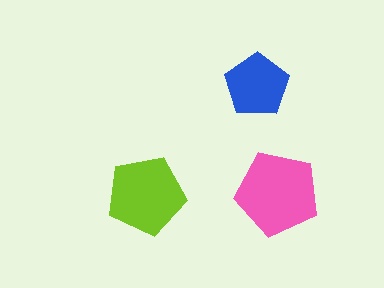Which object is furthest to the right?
The pink pentagon is rightmost.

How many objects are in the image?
There are 3 objects in the image.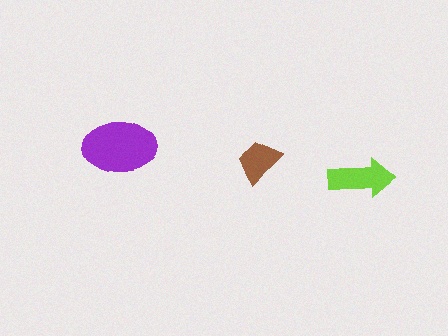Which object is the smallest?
The brown trapezoid.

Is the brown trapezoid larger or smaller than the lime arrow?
Smaller.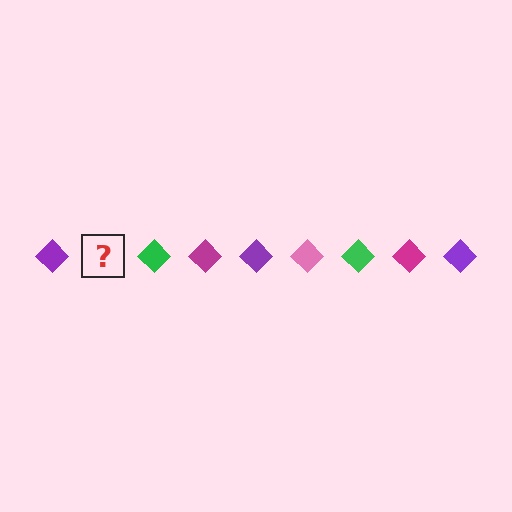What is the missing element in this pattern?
The missing element is a pink diamond.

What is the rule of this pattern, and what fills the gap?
The rule is that the pattern cycles through purple, pink, green, magenta diamonds. The gap should be filled with a pink diamond.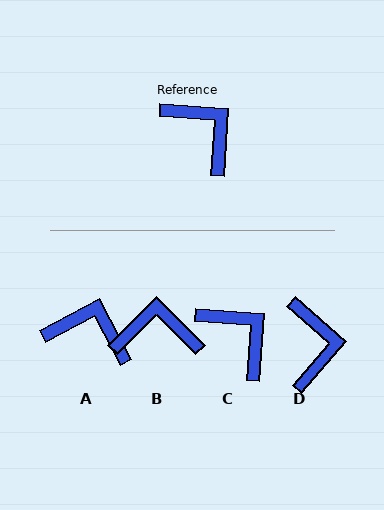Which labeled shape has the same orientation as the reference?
C.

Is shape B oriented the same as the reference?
No, it is off by about 49 degrees.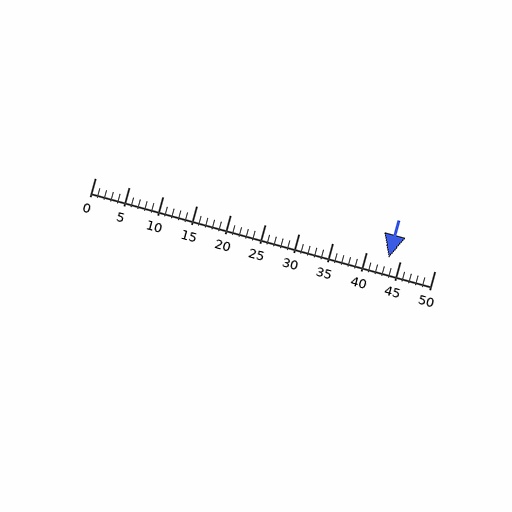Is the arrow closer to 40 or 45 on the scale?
The arrow is closer to 45.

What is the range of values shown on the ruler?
The ruler shows values from 0 to 50.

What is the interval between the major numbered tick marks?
The major tick marks are spaced 5 units apart.